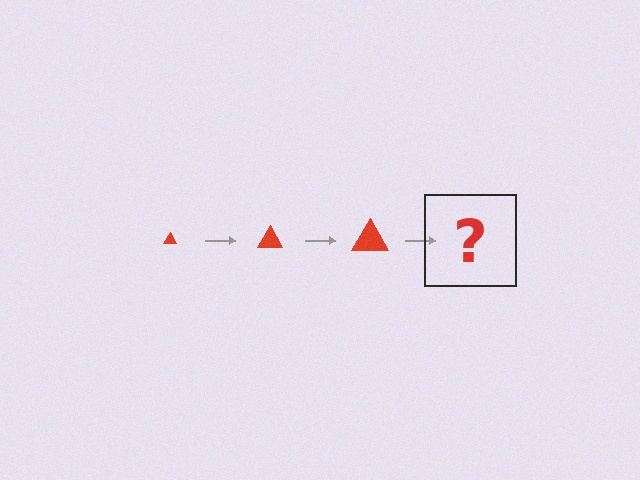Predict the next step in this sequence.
The next step is a red triangle, larger than the previous one.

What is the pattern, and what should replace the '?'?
The pattern is that the triangle gets progressively larger each step. The '?' should be a red triangle, larger than the previous one.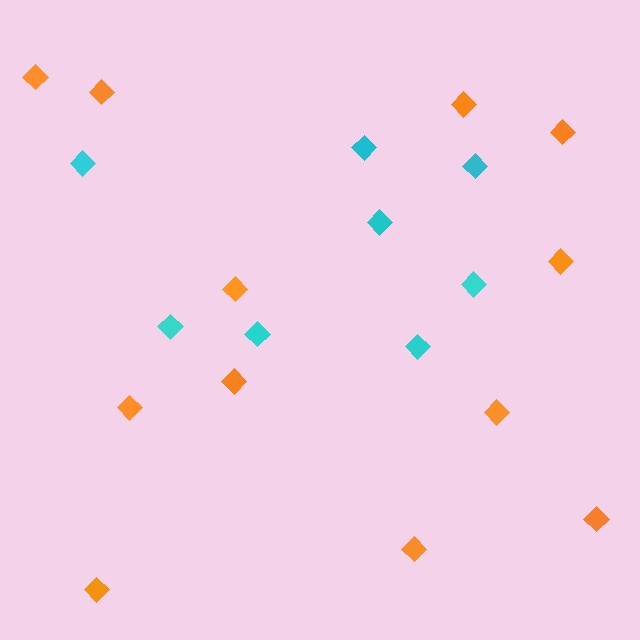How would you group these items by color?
There are 2 groups: one group of cyan diamonds (8) and one group of orange diamonds (12).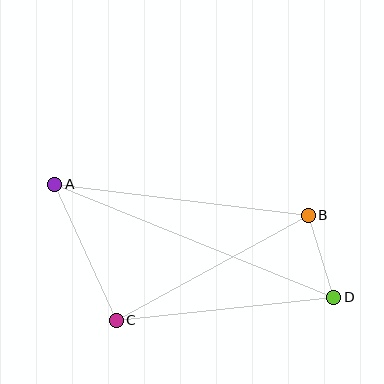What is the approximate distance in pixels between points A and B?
The distance between A and B is approximately 255 pixels.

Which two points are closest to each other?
Points B and D are closest to each other.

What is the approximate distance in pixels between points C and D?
The distance between C and D is approximately 219 pixels.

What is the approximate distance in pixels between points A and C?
The distance between A and C is approximately 149 pixels.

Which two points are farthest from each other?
Points A and D are farthest from each other.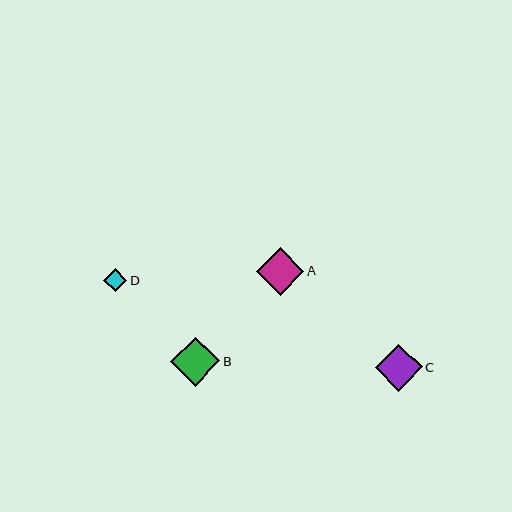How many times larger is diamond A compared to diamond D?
Diamond A is approximately 2.0 times the size of diamond D.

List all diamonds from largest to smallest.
From largest to smallest: B, A, C, D.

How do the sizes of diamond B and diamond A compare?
Diamond B and diamond A are approximately the same size.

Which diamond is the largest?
Diamond B is the largest with a size of approximately 49 pixels.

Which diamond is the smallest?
Diamond D is the smallest with a size of approximately 24 pixels.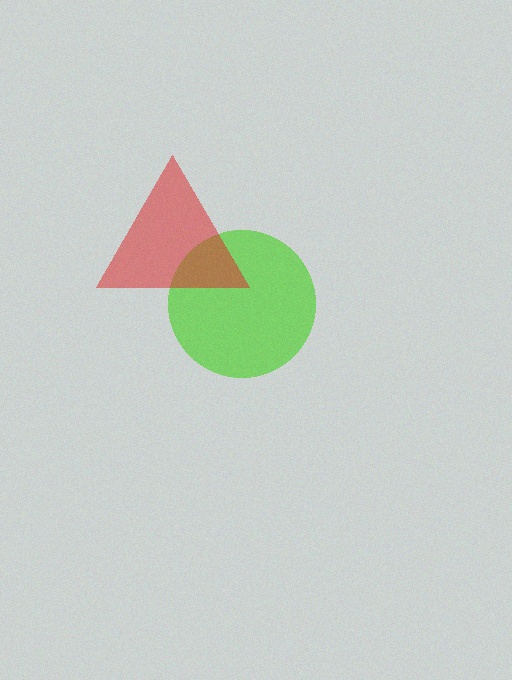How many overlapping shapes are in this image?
There are 2 overlapping shapes in the image.